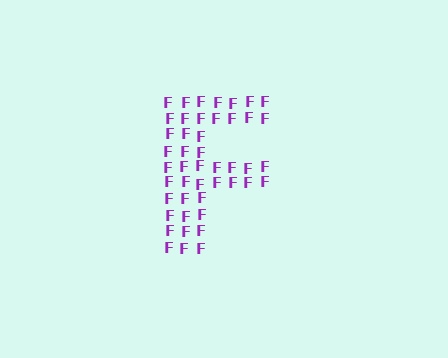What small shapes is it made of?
It is made of small letter F's.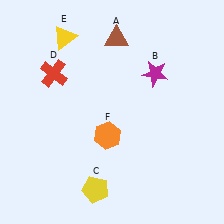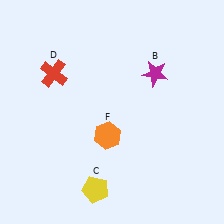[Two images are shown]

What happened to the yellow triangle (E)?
The yellow triangle (E) was removed in Image 2. It was in the top-left area of Image 1.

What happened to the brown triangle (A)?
The brown triangle (A) was removed in Image 2. It was in the top-right area of Image 1.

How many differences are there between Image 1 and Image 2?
There are 2 differences between the two images.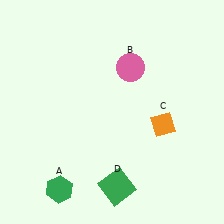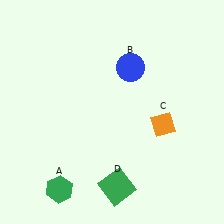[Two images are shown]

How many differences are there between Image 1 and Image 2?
There is 1 difference between the two images.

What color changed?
The circle (B) changed from pink in Image 1 to blue in Image 2.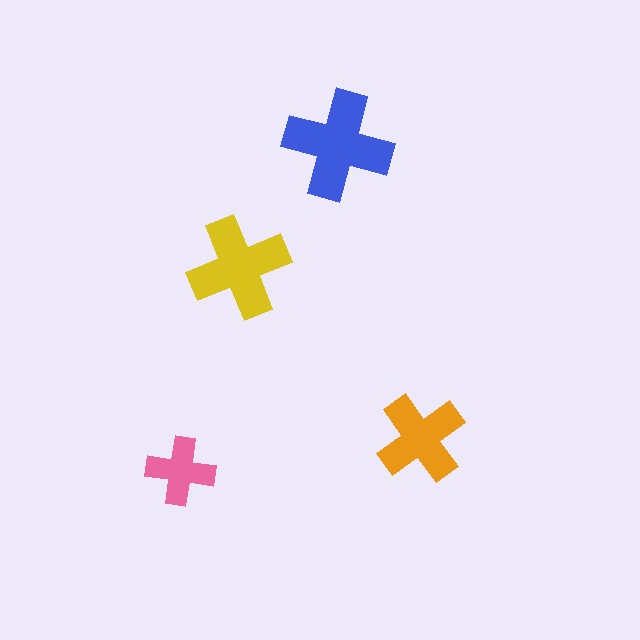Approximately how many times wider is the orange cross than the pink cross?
About 1.5 times wider.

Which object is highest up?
The blue cross is topmost.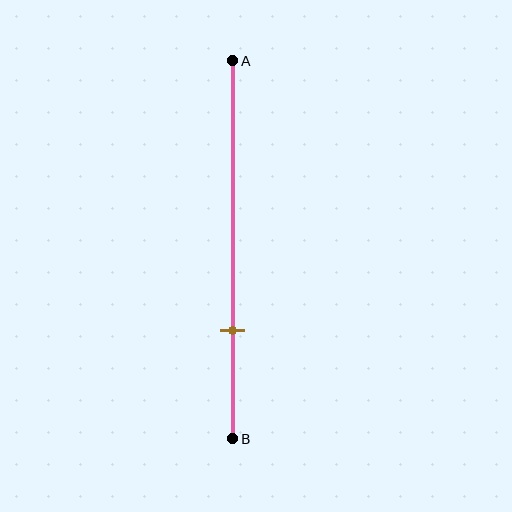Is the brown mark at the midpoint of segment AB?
No, the mark is at about 70% from A, not at the 50% midpoint.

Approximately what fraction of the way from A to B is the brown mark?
The brown mark is approximately 70% of the way from A to B.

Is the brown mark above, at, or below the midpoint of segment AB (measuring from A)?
The brown mark is below the midpoint of segment AB.